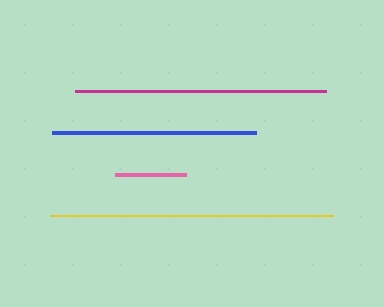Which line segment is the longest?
The yellow line is the longest at approximately 283 pixels.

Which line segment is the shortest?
The pink line is the shortest at approximately 71 pixels.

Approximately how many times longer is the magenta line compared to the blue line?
The magenta line is approximately 1.2 times the length of the blue line.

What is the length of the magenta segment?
The magenta segment is approximately 251 pixels long.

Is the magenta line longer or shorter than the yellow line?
The yellow line is longer than the magenta line.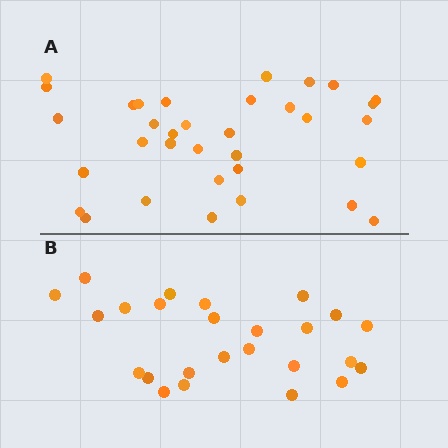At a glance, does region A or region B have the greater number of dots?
Region A (the top region) has more dots.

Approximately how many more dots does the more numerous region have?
Region A has roughly 8 or so more dots than region B.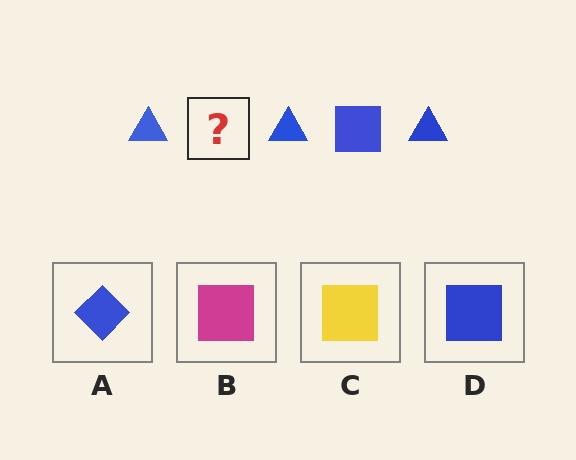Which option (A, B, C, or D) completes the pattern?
D.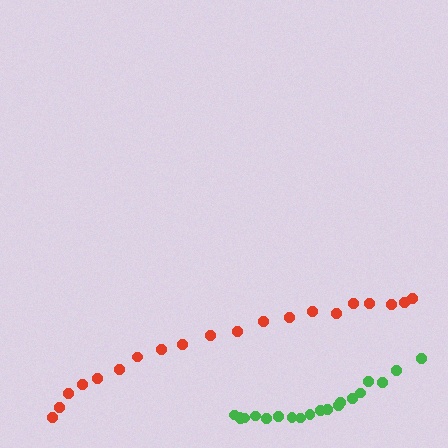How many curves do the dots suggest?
There are 2 distinct paths.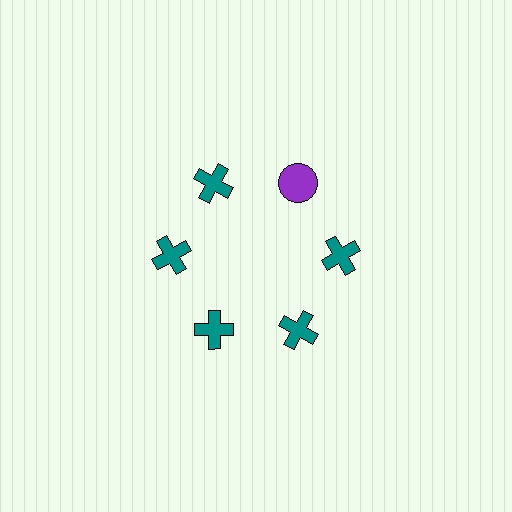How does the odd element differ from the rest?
It differs in both color (purple instead of teal) and shape (circle instead of cross).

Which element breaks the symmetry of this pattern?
The purple circle at roughly the 1 o'clock position breaks the symmetry. All other shapes are teal crosses.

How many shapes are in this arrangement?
There are 6 shapes arranged in a ring pattern.